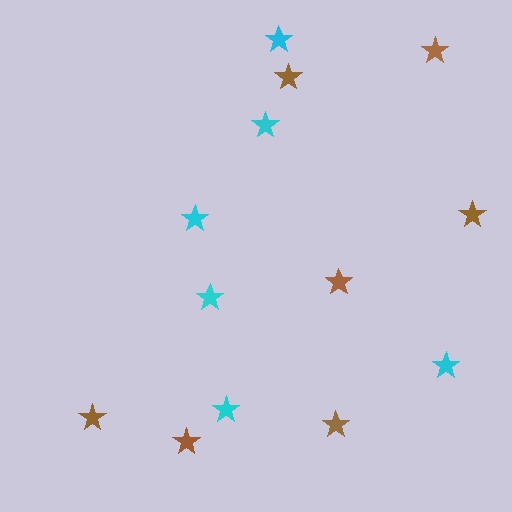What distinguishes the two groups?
There are 2 groups: one group of cyan stars (6) and one group of brown stars (7).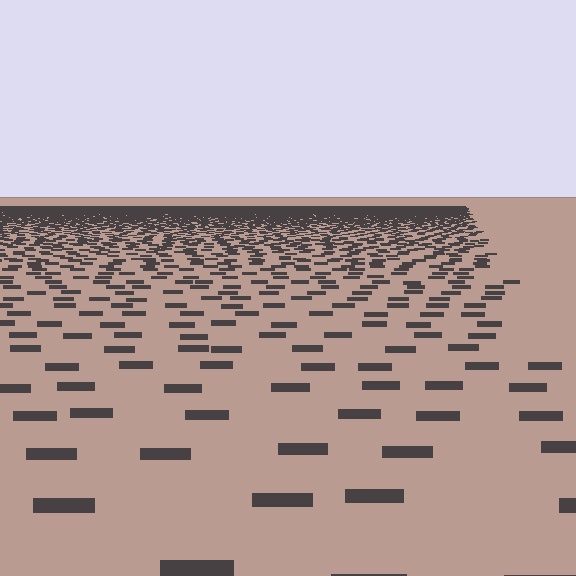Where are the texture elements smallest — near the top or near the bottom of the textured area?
Near the top.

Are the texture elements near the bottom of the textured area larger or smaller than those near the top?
Larger. Near the bottom, elements are closer to the viewer and appear at a bigger on-screen size.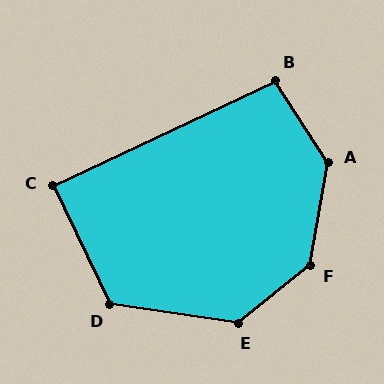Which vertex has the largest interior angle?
F, at approximately 139 degrees.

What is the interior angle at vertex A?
Approximately 138 degrees (obtuse).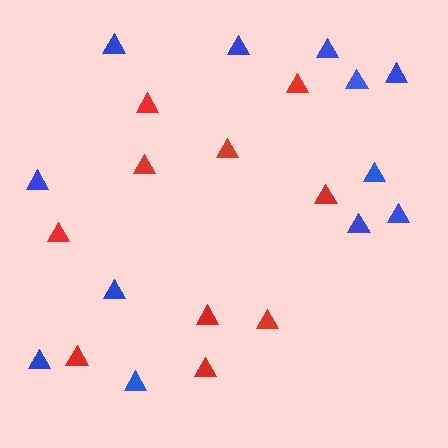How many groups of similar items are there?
There are 2 groups: one group of red triangles (10) and one group of blue triangles (12).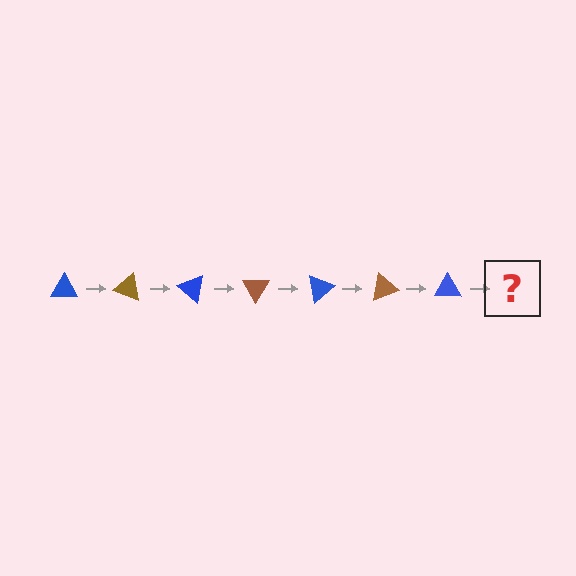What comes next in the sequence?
The next element should be a brown triangle, rotated 140 degrees from the start.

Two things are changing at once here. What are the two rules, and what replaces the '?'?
The two rules are that it rotates 20 degrees each step and the color cycles through blue and brown. The '?' should be a brown triangle, rotated 140 degrees from the start.